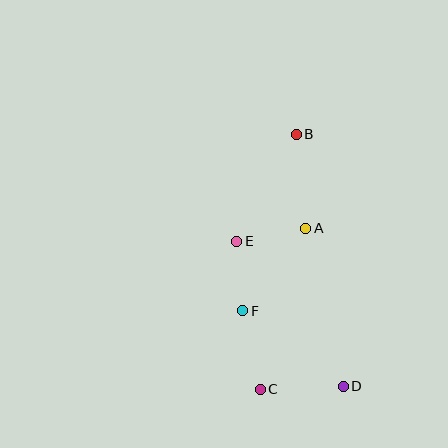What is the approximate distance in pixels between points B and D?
The distance between B and D is approximately 257 pixels.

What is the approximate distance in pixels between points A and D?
The distance between A and D is approximately 163 pixels.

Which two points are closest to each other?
Points A and E are closest to each other.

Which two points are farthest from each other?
Points B and C are farthest from each other.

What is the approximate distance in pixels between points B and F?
The distance between B and F is approximately 184 pixels.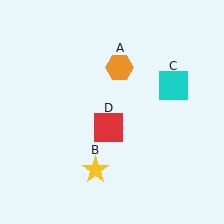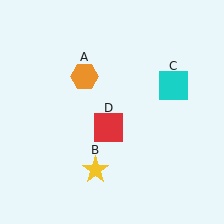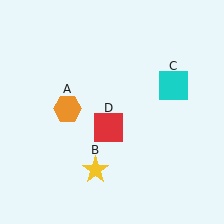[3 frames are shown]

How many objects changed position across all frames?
1 object changed position: orange hexagon (object A).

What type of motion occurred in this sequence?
The orange hexagon (object A) rotated counterclockwise around the center of the scene.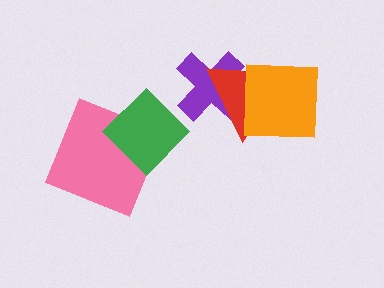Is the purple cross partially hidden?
Yes, it is partially covered by another shape.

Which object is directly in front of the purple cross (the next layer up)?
The red triangle is directly in front of the purple cross.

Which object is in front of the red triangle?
The orange square is in front of the red triangle.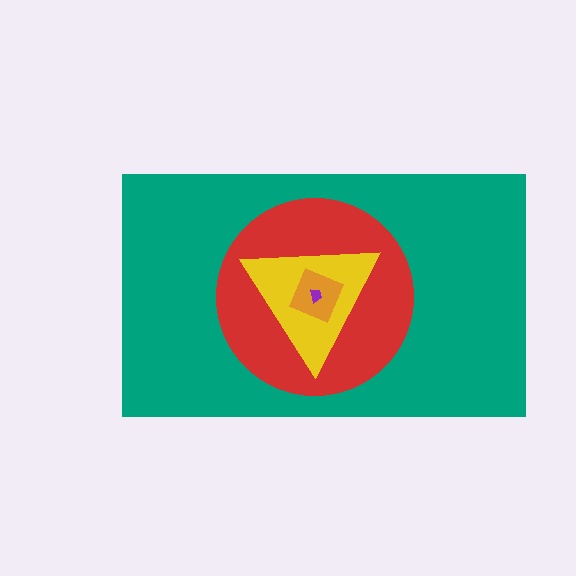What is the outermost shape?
The teal rectangle.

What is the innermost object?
The purple trapezoid.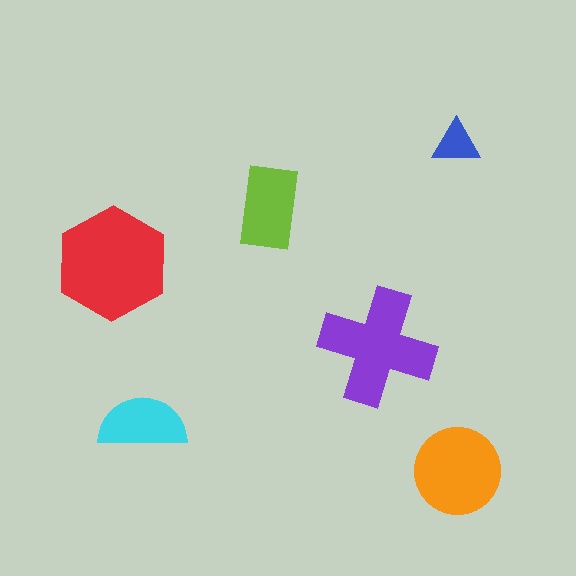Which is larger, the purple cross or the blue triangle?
The purple cross.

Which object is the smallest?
The blue triangle.